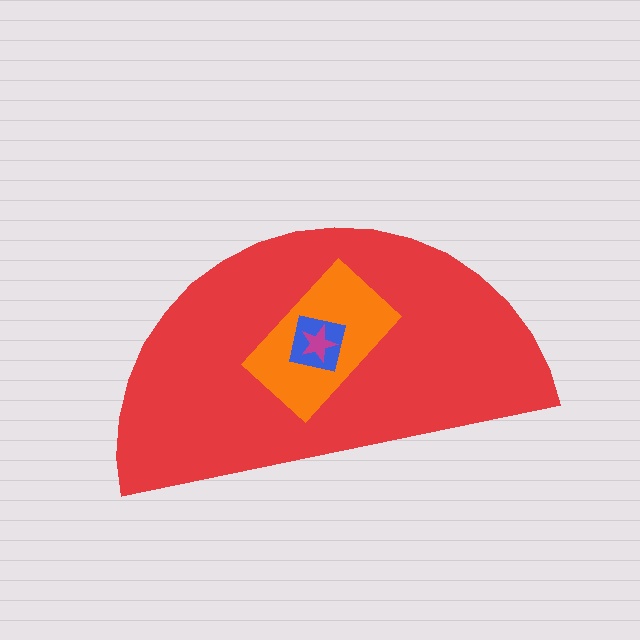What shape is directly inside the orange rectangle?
The blue square.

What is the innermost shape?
The magenta star.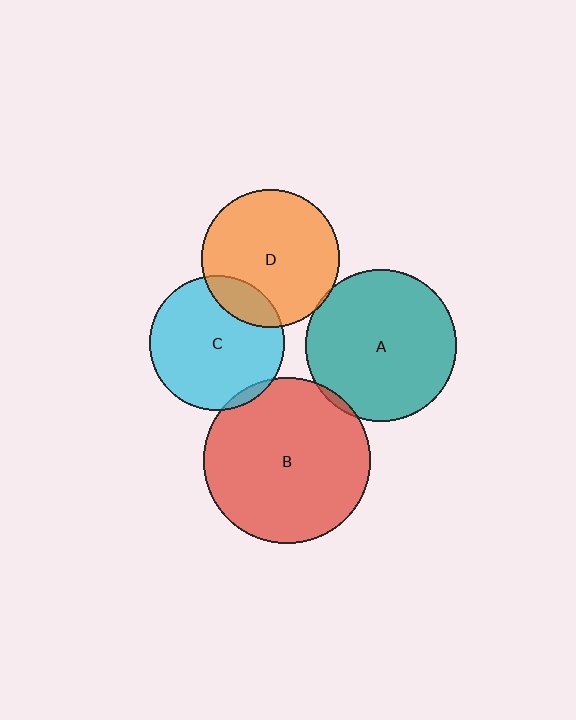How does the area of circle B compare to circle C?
Approximately 1.5 times.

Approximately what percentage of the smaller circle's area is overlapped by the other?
Approximately 15%.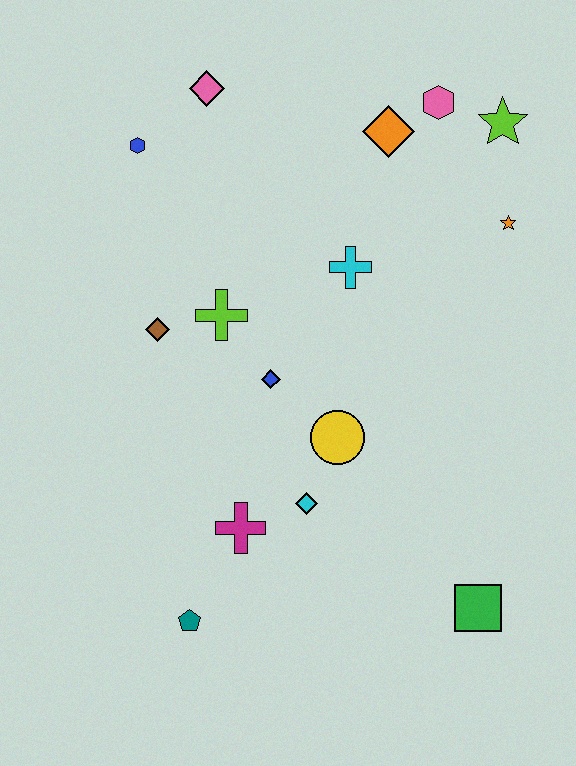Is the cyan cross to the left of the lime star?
Yes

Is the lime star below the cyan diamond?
No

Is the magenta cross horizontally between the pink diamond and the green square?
Yes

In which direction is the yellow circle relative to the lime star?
The yellow circle is below the lime star.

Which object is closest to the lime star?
The pink hexagon is closest to the lime star.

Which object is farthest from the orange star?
The teal pentagon is farthest from the orange star.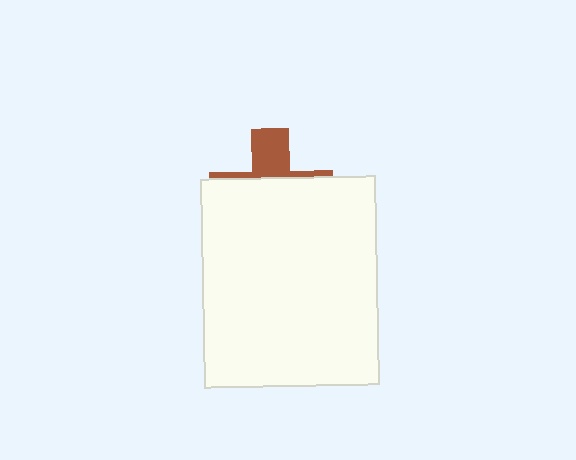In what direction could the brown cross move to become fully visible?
The brown cross could move up. That would shift it out from behind the white rectangle entirely.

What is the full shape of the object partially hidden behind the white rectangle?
The partially hidden object is a brown cross.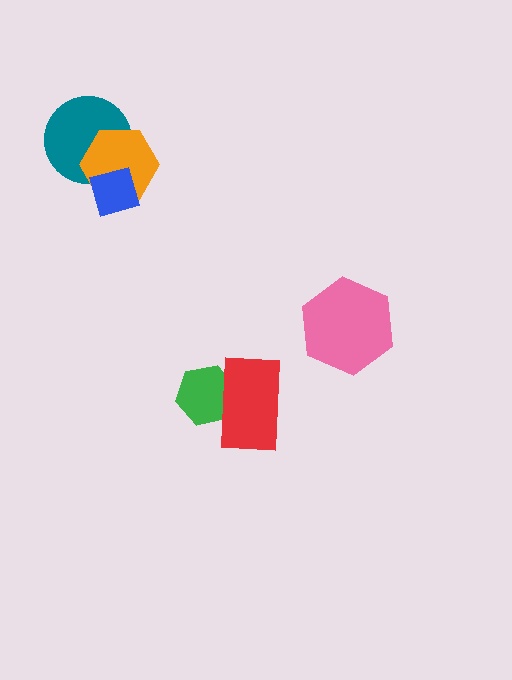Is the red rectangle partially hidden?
No, no other shape covers it.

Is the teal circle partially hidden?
Yes, it is partially covered by another shape.